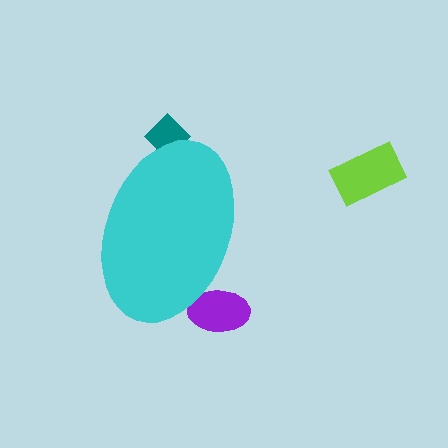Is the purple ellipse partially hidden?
Yes, the purple ellipse is partially hidden behind the cyan ellipse.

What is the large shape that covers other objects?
A cyan ellipse.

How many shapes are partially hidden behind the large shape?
2 shapes are partially hidden.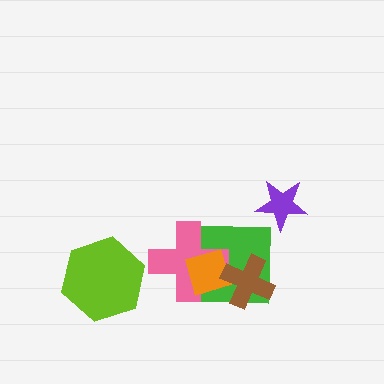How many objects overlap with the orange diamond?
3 objects overlap with the orange diamond.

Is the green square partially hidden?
Yes, it is partially covered by another shape.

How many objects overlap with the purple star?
0 objects overlap with the purple star.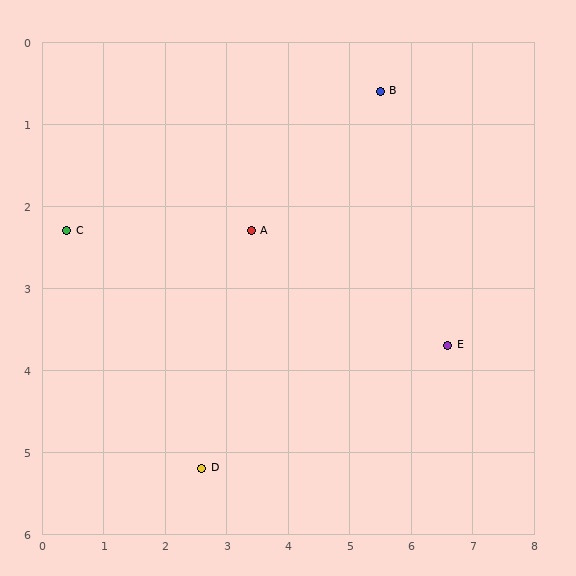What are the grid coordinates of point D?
Point D is at approximately (2.6, 5.2).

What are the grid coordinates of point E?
Point E is at approximately (6.6, 3.7).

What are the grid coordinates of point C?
Point C is at approximately (0.4, 2.3).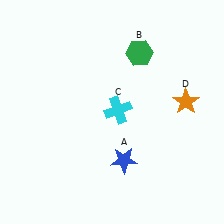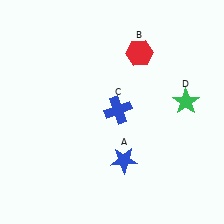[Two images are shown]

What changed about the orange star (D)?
In Image 1, D is orange. In Image 2, it changed to green.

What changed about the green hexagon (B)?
In Image 1, B is green. In Image 2, it changed to red.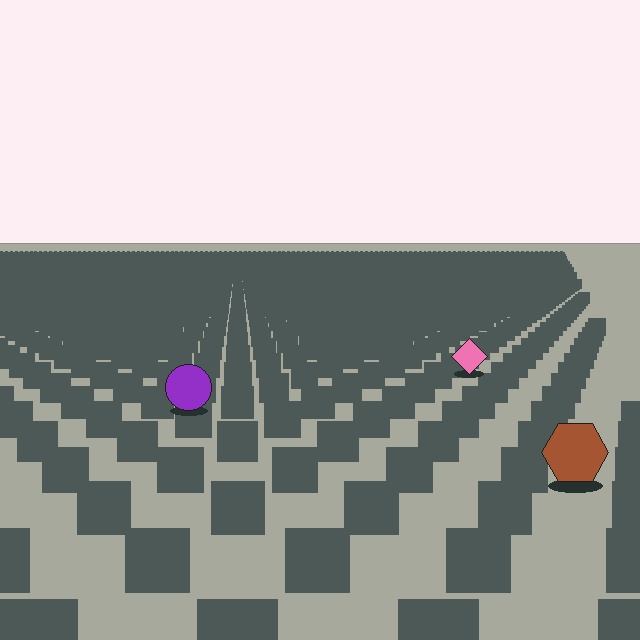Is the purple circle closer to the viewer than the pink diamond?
Yes. The purple circle is closer — you can tell from the texture gradient: the ground texture is coarser near it.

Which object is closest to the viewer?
The brown hexagon is closest. The texture marks near it are larger and more spread out.